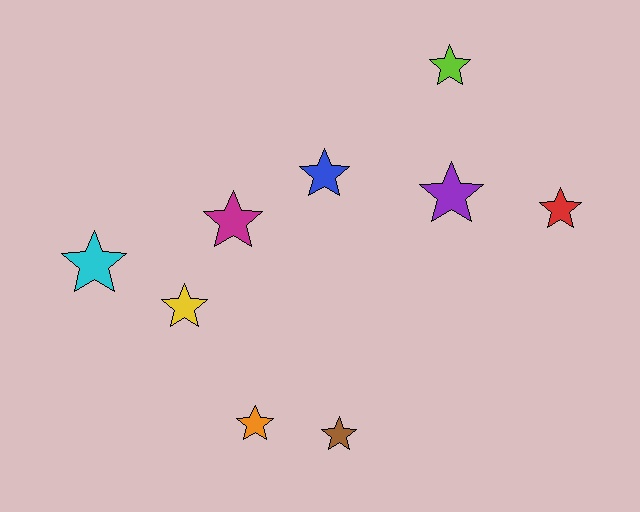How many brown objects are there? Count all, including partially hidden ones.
There is 1 brown object.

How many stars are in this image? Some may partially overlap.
There are 9 stars.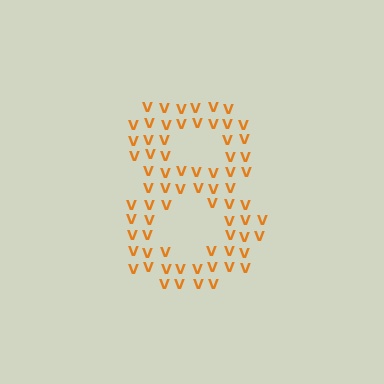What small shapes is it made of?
It is made of small letter V's.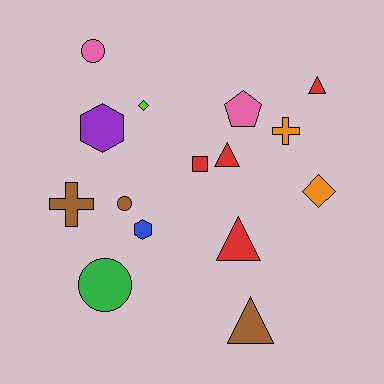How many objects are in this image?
There are 15 objects.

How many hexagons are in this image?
There are 2 hexagons.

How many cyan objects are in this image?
There are no cyan objects.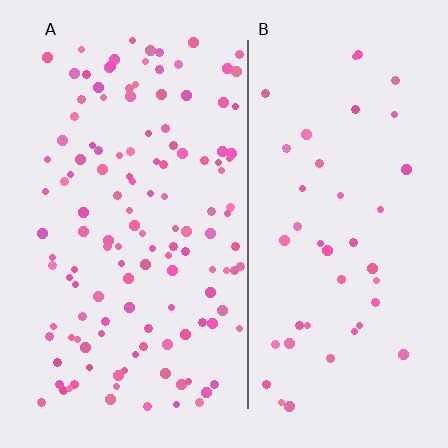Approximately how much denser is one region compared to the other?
Approximately 3.0× — region A over region B.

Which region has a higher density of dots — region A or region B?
A (the left).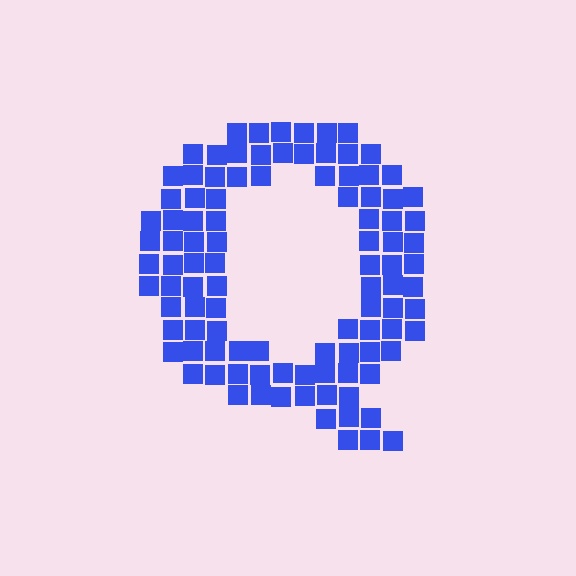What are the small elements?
The small elements are squares.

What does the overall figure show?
The overall figure shows the letter Q.